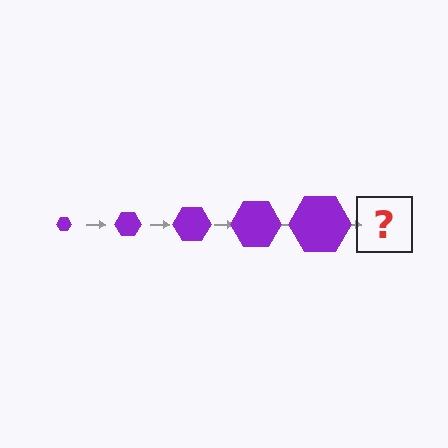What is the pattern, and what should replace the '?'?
The pattern is that the hexagon gets progressively larger each step. The '?' should be a purple hexagon, larger than the previous one.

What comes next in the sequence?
The next element should be a purple hexagon, larger than the previous one.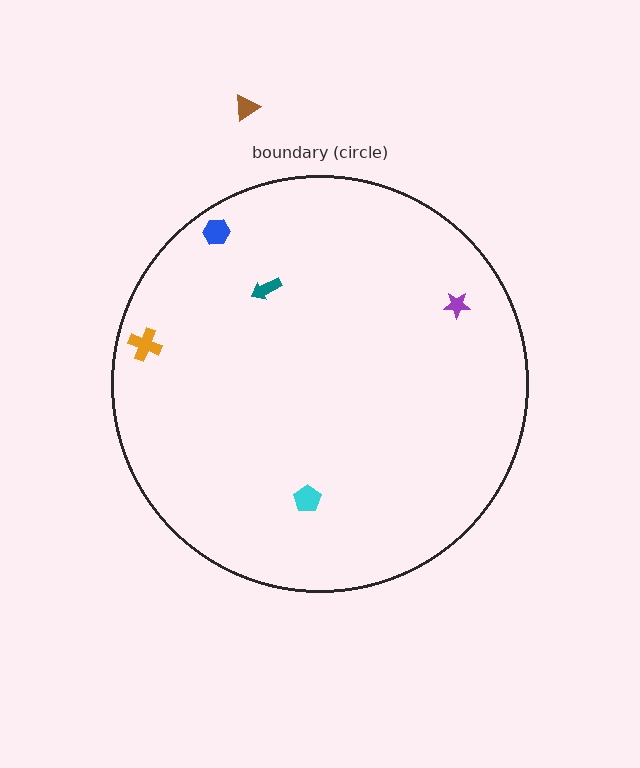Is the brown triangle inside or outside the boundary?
Outside.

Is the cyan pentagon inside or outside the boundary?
Inside.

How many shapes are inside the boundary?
5 inside, 1 outside.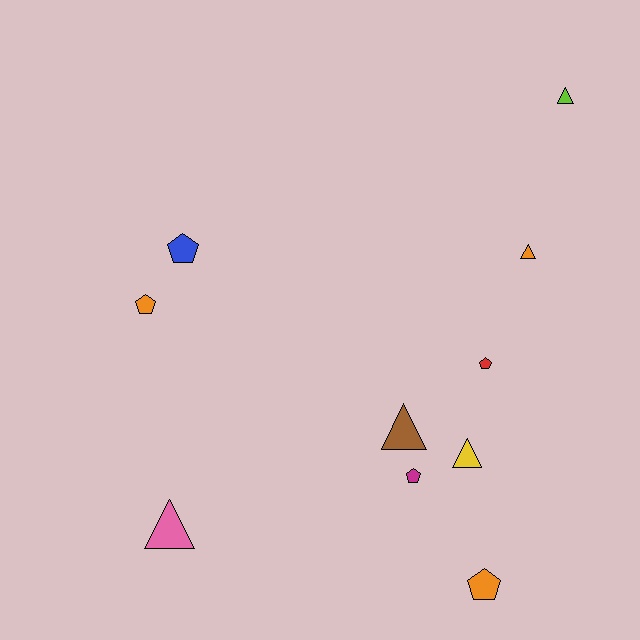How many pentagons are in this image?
There are 5 pentagons.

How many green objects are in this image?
There are no green objects.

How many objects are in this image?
There are 10 objects.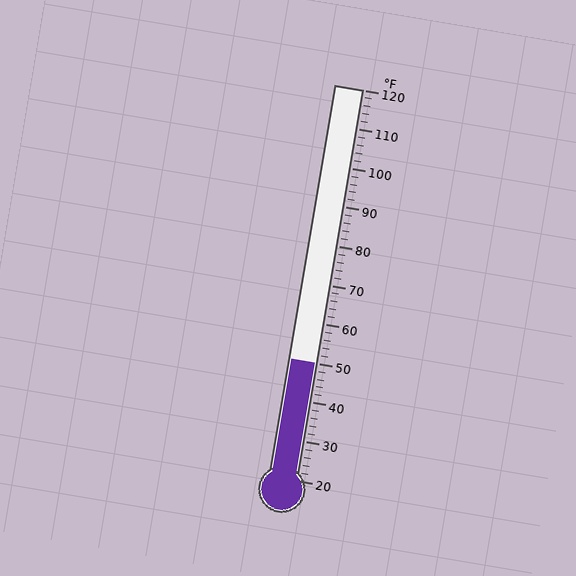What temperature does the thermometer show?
The thermometer shows approximately 50°F.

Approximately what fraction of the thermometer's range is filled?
The thermometer is filled to approximately 30% of its range.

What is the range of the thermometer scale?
The thermometer scale ranges from 20°F to 120°F.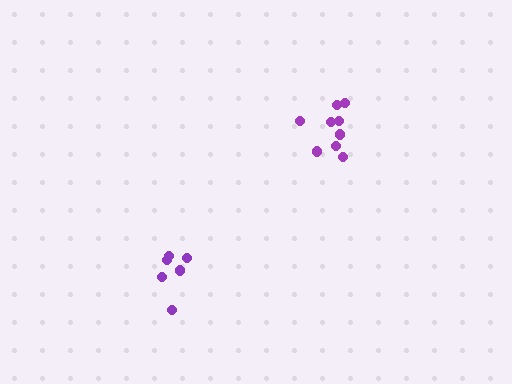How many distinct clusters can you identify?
There are 2 distinct clusters.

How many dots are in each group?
Group 1: 10 dots, Group 2: 6 dots (16 total).